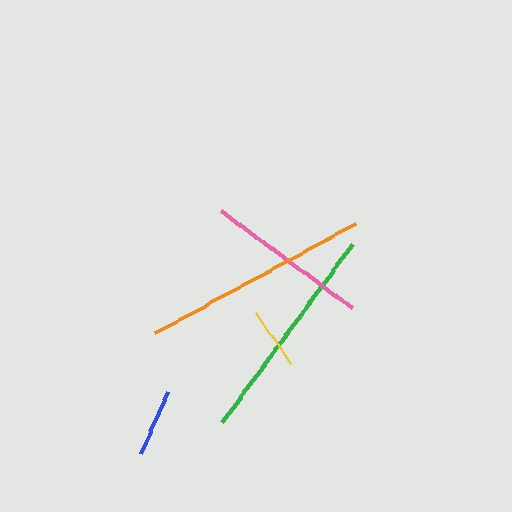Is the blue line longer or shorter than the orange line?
The orange line is longer than the blue line.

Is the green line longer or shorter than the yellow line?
The green line is longer than the yellow line.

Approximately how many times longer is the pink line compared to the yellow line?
The pink line is approximately 2.6 times the length of the yellow line.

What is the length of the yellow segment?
The yellow segment is approximately 62 pixels long.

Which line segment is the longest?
The orange line is the longest at approximately 229 pixels.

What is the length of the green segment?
The green segment is approximately 221 pixels long.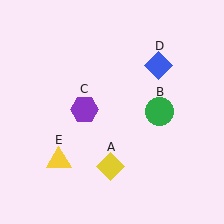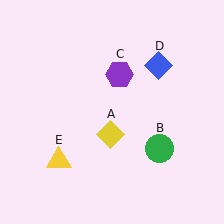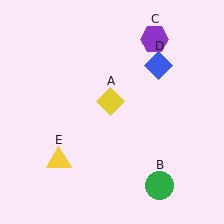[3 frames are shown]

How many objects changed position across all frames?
3 objects changed position: yellow diamond (object A), green circle (object B), purple hexagon (object C).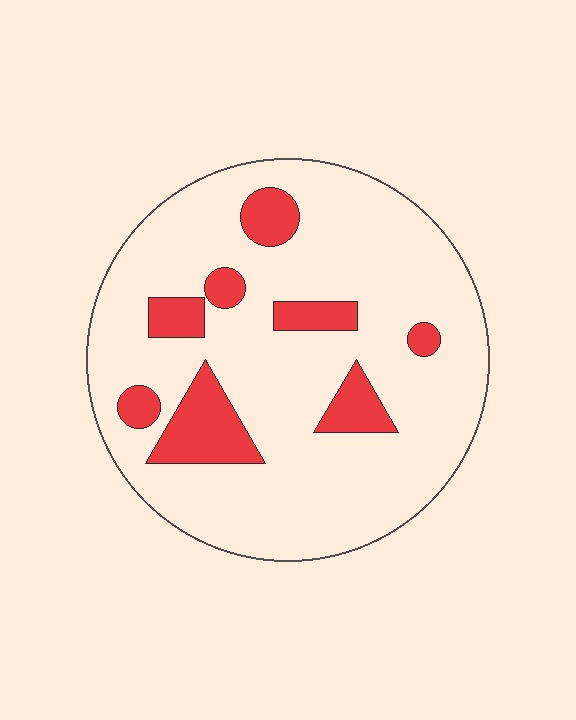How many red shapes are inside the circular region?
8.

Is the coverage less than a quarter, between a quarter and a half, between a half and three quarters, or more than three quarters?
Less than a quarter.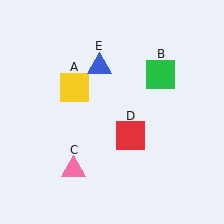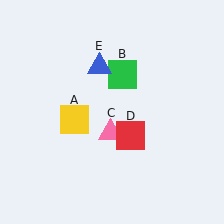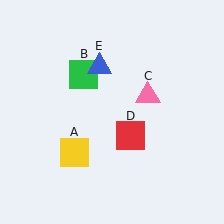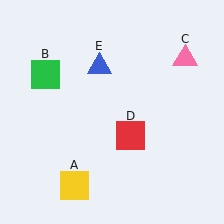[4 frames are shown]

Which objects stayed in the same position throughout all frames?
Red square (object D) and blue triangle (object E) remained stationary.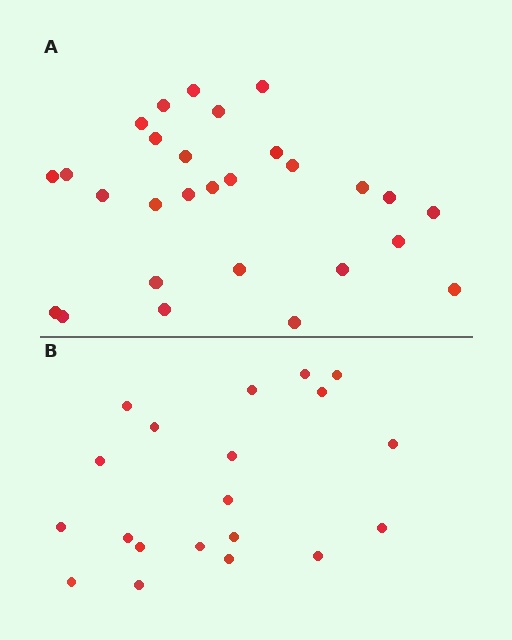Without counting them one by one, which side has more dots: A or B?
Region A (the top region) has more dots.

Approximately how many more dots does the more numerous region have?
Region A has roughly 8 or so more dots than region B.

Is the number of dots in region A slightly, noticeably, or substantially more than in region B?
Region A has noticeably more, but not dramatically so. The ratio is roughly 1.4 to 1.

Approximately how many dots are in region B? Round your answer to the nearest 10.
About 20 dots.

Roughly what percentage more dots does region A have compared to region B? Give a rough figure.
About 40% more.